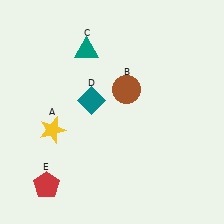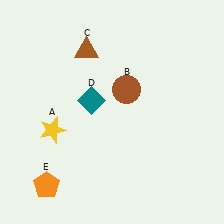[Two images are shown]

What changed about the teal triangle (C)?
In Image 1, C is teal. In Image 2, it changed to brown.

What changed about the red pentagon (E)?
In Image 1, E is red. In Image 2, it changed to orange.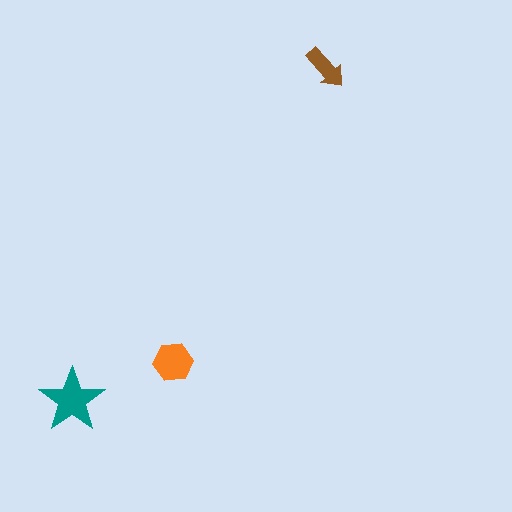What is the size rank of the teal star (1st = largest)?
1st.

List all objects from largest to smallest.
The teal star, the orange hexagon, the brown arrow.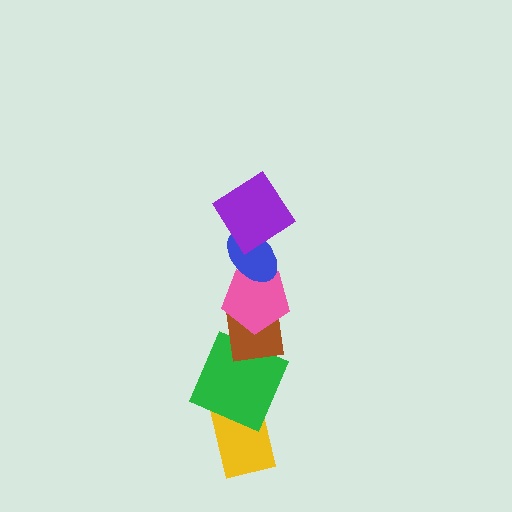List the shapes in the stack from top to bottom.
From top to bottom: the purple diamond, the blue ellipse, the pink pentagon, the brown square, the green square, the yellow rectangle.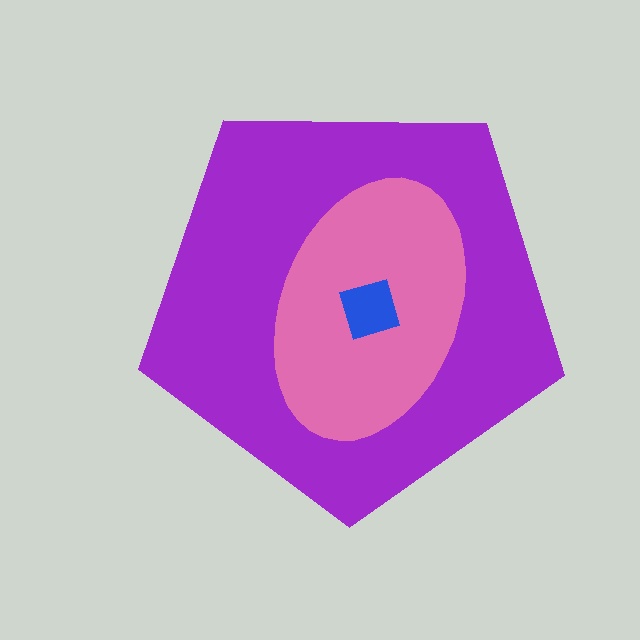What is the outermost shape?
The purple pentagon.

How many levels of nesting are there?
3.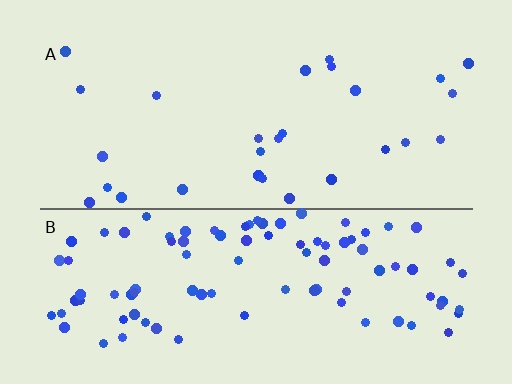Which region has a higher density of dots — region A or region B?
B (the bottom).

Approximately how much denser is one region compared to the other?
Approximately 3.5× — region B over region A.